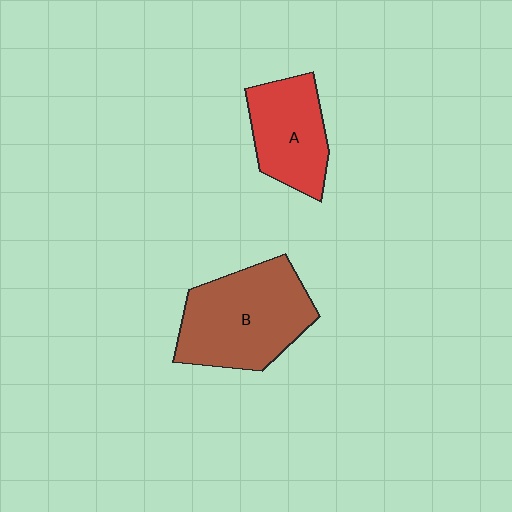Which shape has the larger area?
Shape B (brown).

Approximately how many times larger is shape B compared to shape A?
Approximately 1.5 times.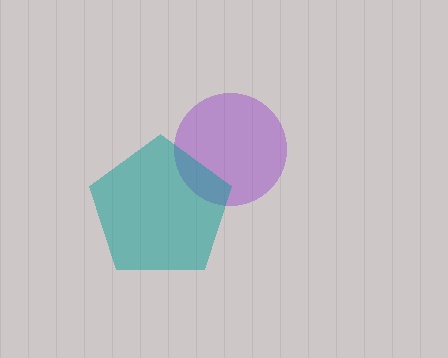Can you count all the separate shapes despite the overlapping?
Yes, there are 2 separate shapes.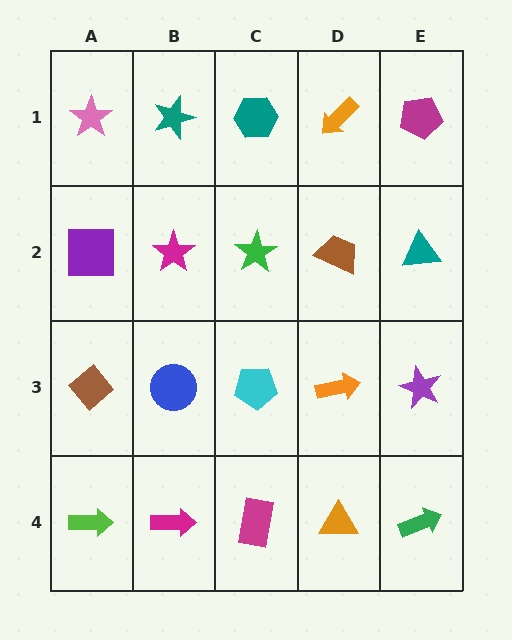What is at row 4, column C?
A magenta rectangle.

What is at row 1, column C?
A teal hexagon.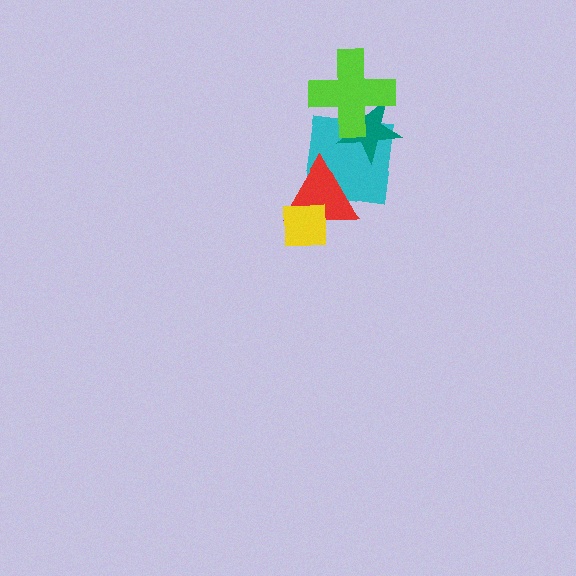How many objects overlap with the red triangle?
2 objects overlap with the red triangle.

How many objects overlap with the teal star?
2 objects overlap with the teal star.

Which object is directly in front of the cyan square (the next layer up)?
The teal star is directly in front of the cyan square.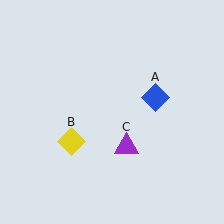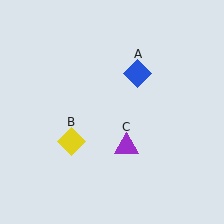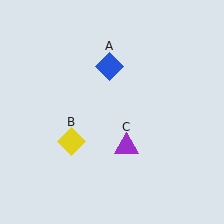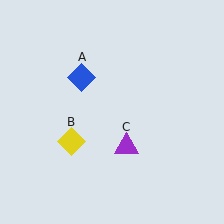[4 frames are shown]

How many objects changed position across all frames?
1 object changed position: blue diamond (object A).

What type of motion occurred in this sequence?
The blue diamond (object A) rotated counterclockwise around the center of the scene.